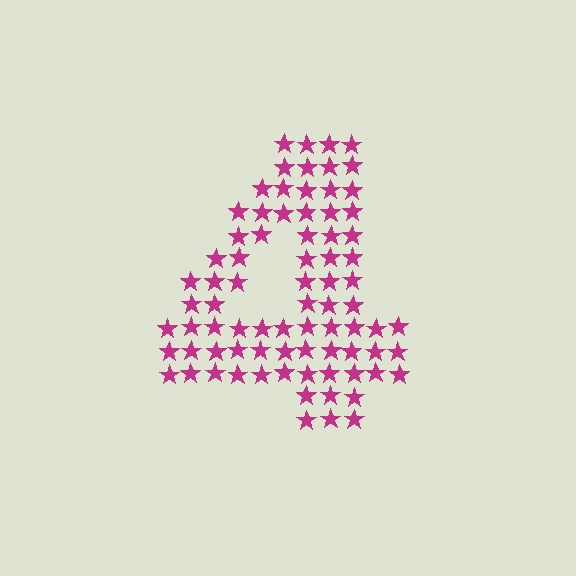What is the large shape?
The large shape is the digit 4.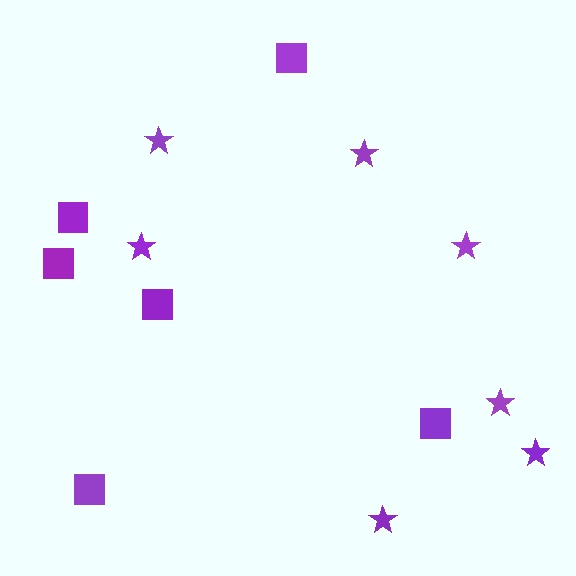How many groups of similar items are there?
There are 2 groups: one group of stars (7) and one group of squares (6).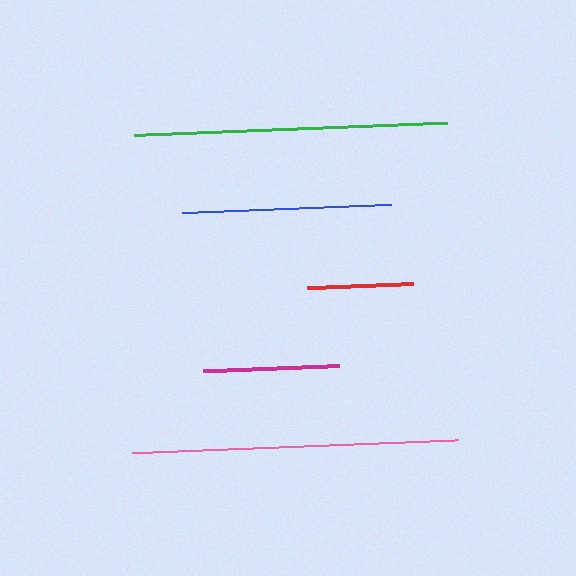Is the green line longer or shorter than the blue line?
The green line is longer than the blue line.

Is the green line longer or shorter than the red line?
The green line is longer than the red line.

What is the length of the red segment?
The red segment is approximately 105 pixels long.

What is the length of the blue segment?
The blue segment is approximately 209 pixels long.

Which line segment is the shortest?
The red line is the shortest at approximately 105 pixels.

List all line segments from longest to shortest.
From longest to shortest: pink, green, blue, magenta, red.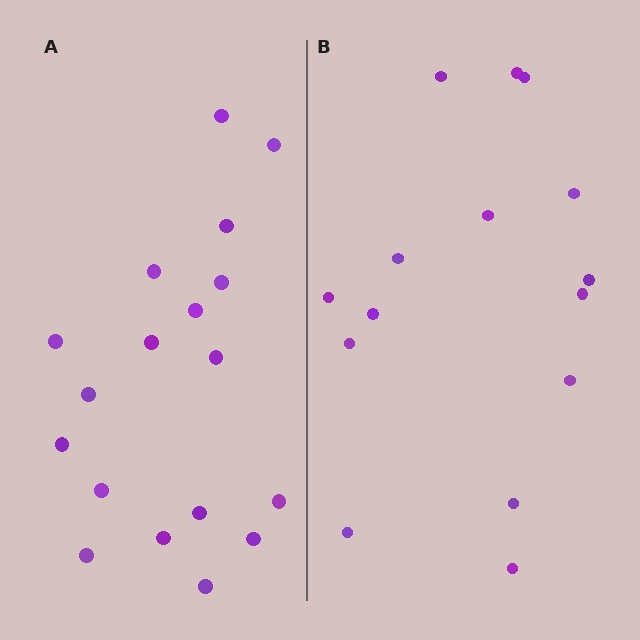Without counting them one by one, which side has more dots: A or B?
Region A (the left region) has more dots.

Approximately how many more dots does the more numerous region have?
Region A has just a few more — roughly 2 or 3 more dots than region B.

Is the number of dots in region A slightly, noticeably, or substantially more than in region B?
Region A has only slightly more — the two regions are fairly close. The ratio is roughly 1.2 to 1.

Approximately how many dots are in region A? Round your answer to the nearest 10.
About 20 dots. (The exact count is 18, which rounds to 20.)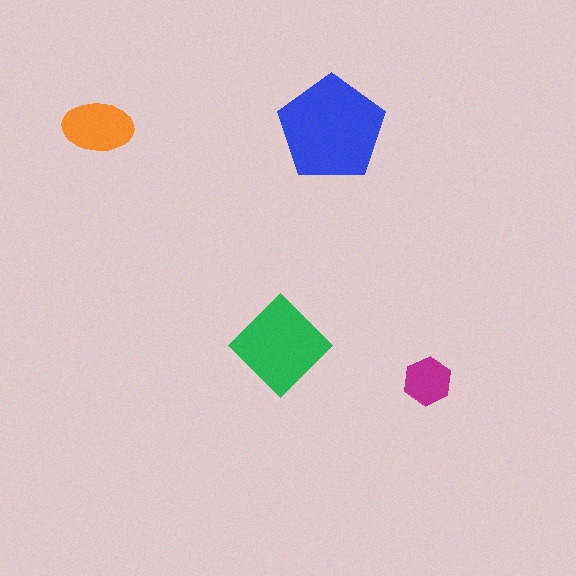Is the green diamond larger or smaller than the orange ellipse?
Larger.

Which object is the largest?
The blue pentagon.